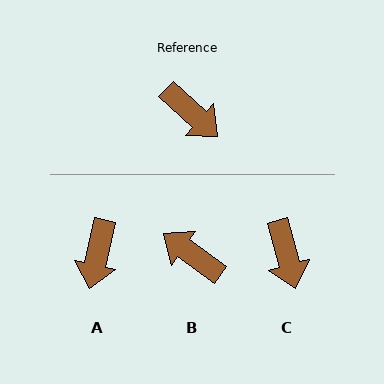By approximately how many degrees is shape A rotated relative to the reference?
Approximately 61 degrees clockwise.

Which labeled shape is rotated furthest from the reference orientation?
B, about 174 degrees away.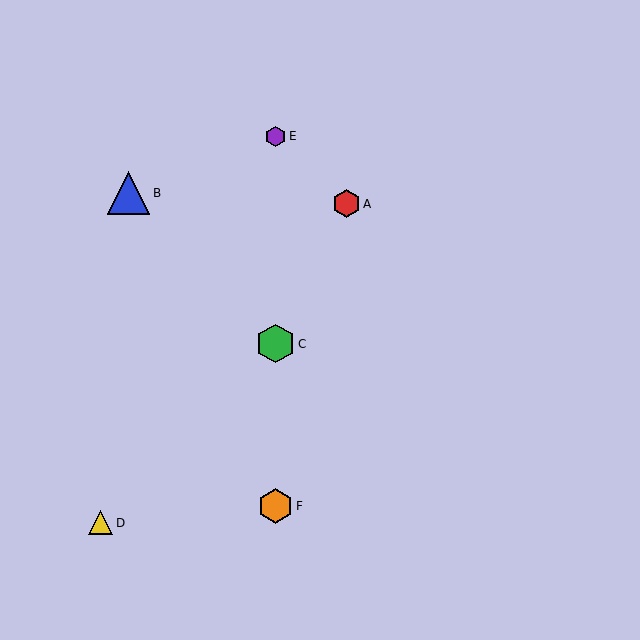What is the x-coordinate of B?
Object B is at x≈128.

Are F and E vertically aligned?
Yes, both are at x≈275.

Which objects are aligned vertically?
Objects C, E, F are aligned vertically.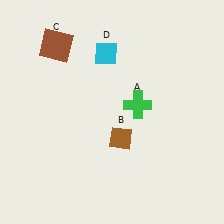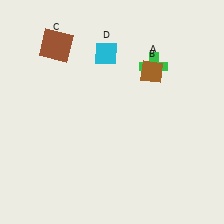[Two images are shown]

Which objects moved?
The objects that moved are: the green cross (A), the brown diamond (B).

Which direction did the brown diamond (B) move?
The brown diamond (B) moved up.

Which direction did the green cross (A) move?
The green cross (A) moved up.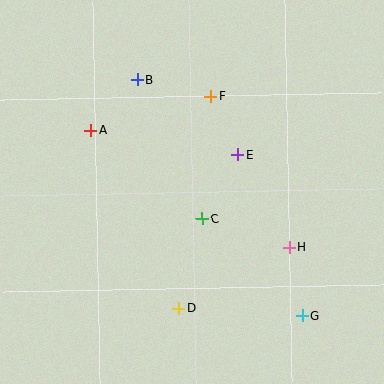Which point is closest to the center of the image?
Point C at (202, 219) is closest to the center.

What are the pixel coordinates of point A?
Point A is at (90, 130).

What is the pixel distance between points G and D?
The distance between G and D is 124 pixels.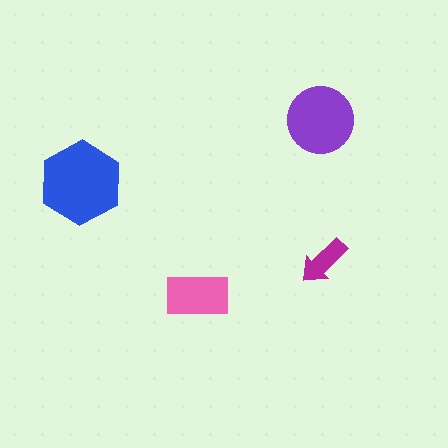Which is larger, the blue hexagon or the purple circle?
The blue hexagon.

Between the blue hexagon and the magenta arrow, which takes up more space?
The blue hexagon.